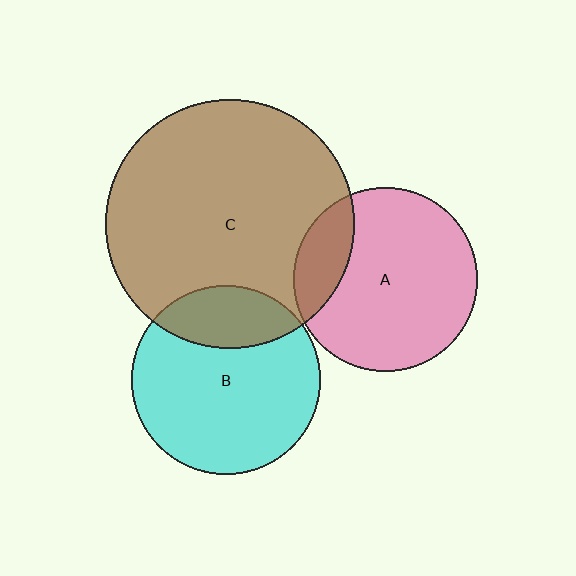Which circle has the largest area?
Circle C (brown).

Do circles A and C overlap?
Yes.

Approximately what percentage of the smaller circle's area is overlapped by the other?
Approximately 20%.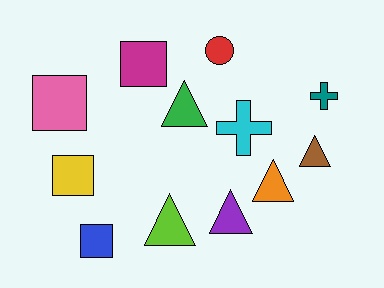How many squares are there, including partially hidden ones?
There are 4 squares.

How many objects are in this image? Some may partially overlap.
There are 12 objects.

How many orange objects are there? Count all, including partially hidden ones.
There is 1 orange object.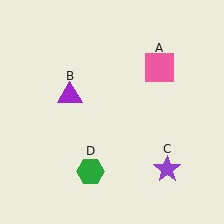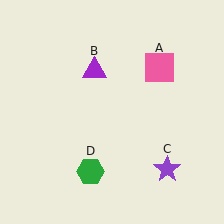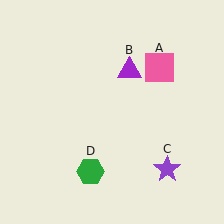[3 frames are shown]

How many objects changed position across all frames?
1 object changed position: purple triangle (object B).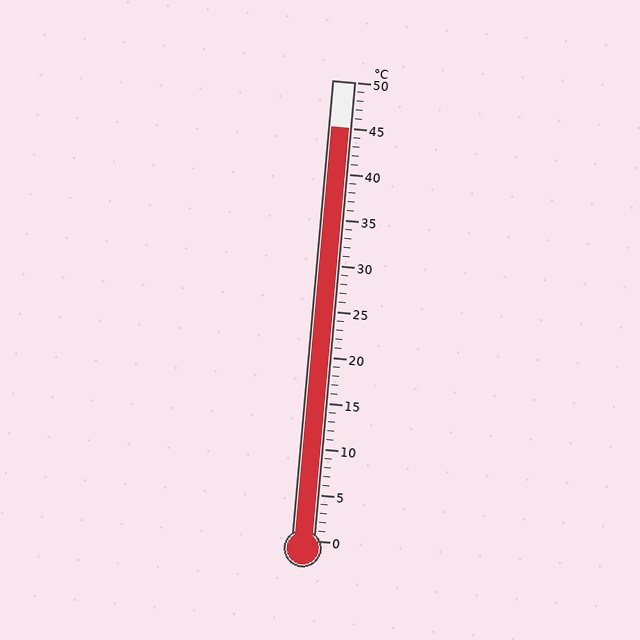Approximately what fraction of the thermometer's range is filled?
The thermometer is filled to approximately 90% of its range.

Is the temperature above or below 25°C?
The temperature is above 25°C.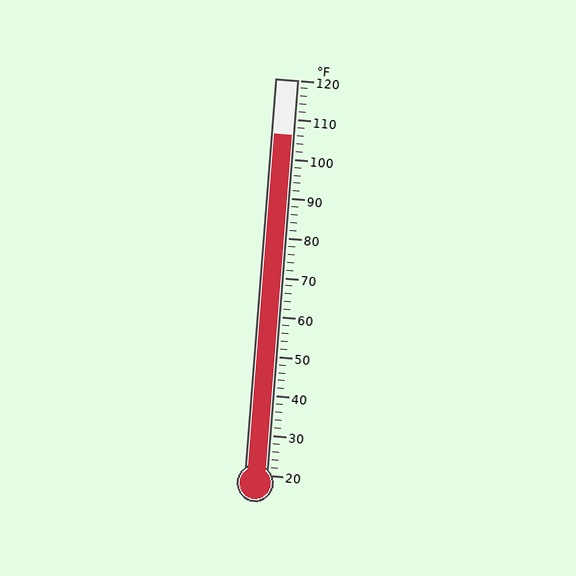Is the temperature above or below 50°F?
The temperature is above 50°F.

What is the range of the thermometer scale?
The thermometer scale ranges from 20°F to 120°F.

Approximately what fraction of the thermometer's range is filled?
The thermometer is filled to approximately 85% of its range.